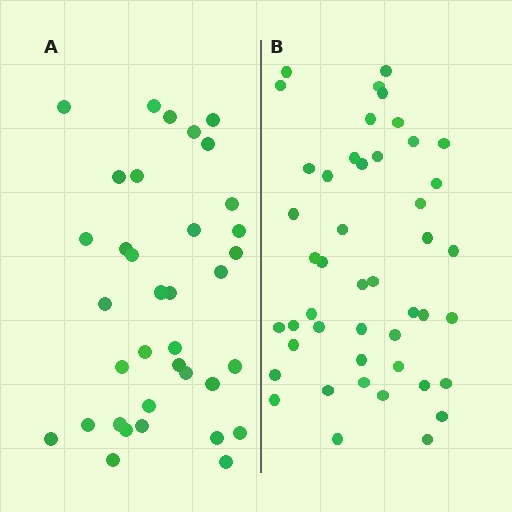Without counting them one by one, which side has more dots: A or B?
Region B (the right region) has more dots.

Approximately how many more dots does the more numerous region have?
Region B has roughly 10 or so more dots than region A.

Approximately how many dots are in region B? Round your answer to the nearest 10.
About 50 dots. (The exact count is 46, which rounds to 50.)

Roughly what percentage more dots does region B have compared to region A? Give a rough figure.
About 30% more.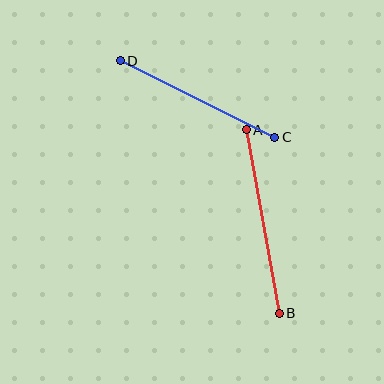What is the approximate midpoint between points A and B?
The midpoint is at approximately (263, 221) pixels.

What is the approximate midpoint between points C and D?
The midpoint is at approximately (198, 99) pixels.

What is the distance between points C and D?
The distance is approximately 173 pixels.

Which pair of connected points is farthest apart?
Points A and B are farthest apart.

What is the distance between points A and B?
The distance is approximately 186 pixels.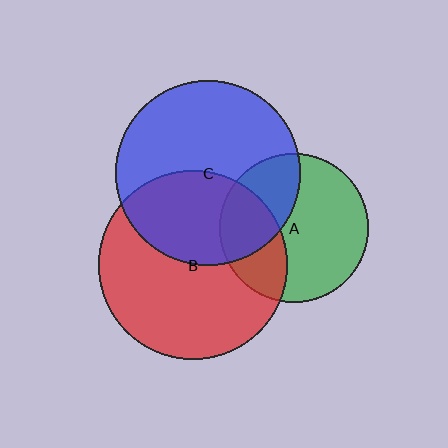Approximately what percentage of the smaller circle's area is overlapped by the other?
Approximately 35%.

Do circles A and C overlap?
Yes.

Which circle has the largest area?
Circle B (red).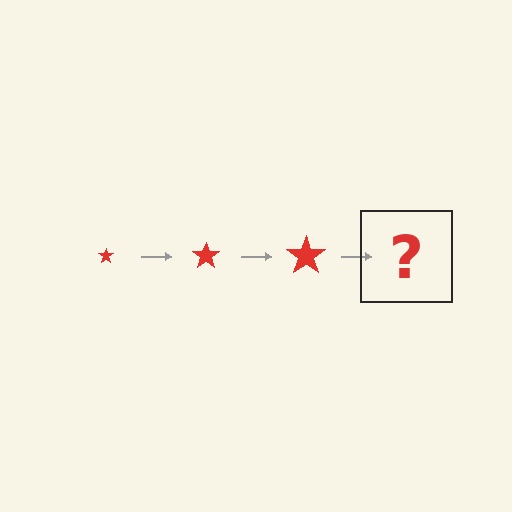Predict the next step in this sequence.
The next step is a red star, larger than the previous one.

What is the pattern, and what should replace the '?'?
The pattern is that the star gets progressively larger each step. The '?' should be a red star, larger than the previous one.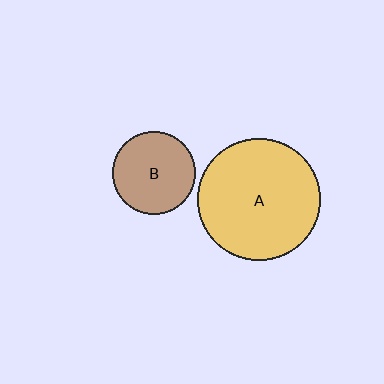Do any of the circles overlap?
No, none of the circles overlap.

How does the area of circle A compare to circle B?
Approximately 2.2 times.